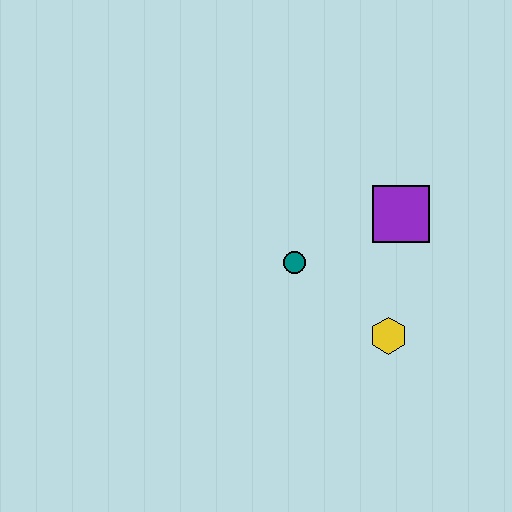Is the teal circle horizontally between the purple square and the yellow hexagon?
No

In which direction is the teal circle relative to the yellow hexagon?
The teal circle is to the left of the yellow hexagon.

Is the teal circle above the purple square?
No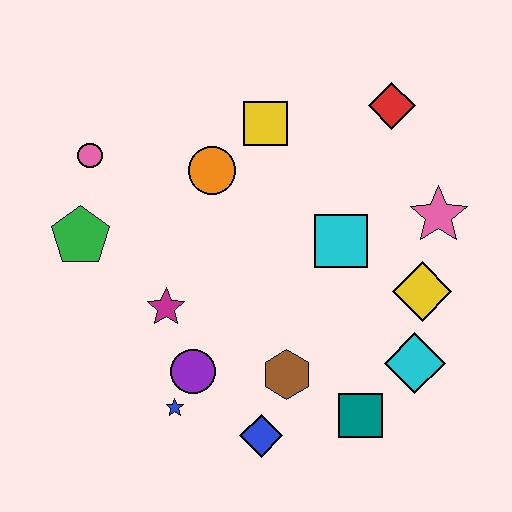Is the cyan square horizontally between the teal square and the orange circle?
Yes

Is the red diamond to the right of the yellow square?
Yes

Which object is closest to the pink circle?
The green pentagon is closest to the pink circle.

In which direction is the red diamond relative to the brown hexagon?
The red diamond is above the brown hexagon.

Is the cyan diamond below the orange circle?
Yes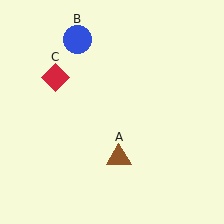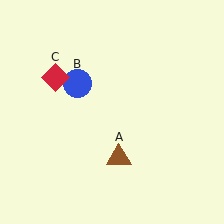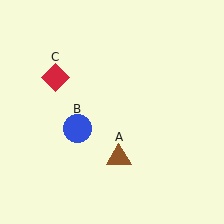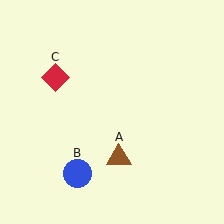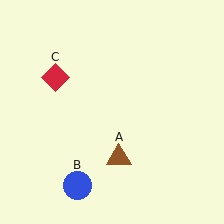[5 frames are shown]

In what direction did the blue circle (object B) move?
The blue circle (object B) moved down.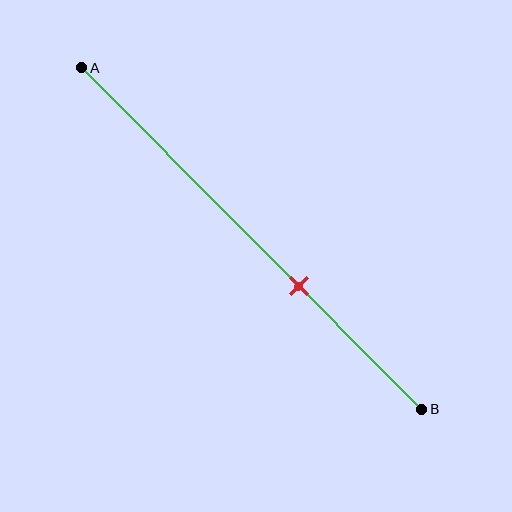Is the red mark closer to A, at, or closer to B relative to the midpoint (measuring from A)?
The red mark is closer to point B than the midpoint of segment AB.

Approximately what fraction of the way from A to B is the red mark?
The red mark is approximately 65% of the way from A to B.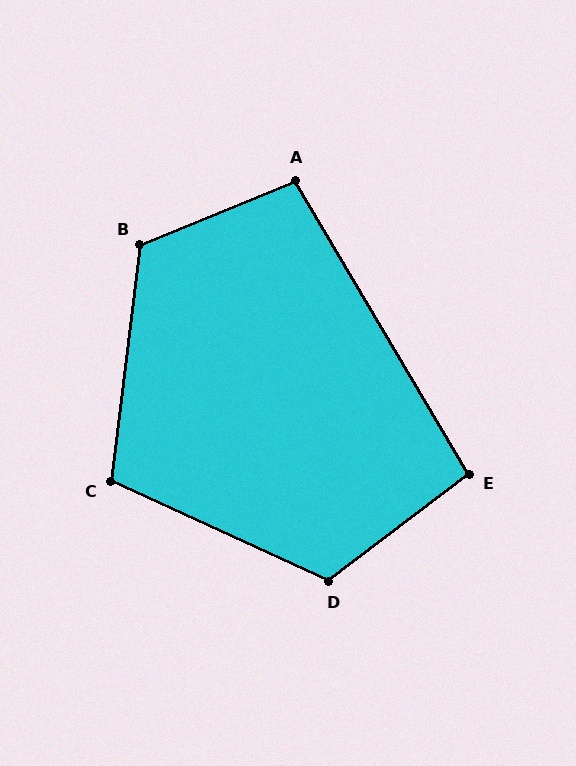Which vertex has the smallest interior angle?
E, at approximately 97 degrees.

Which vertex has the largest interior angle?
B, at approximately 119 degrees.